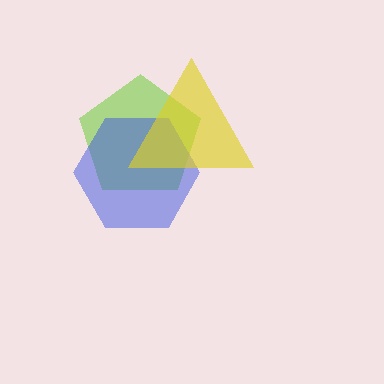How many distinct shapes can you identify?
There are 3 distinct shapes: a lime pentagon, a blue hexagon, a yellow triangle.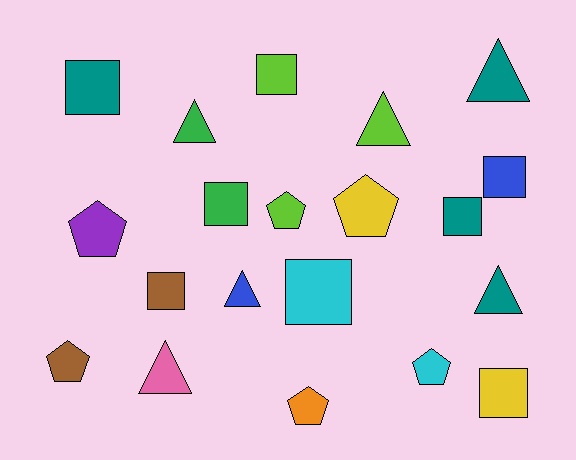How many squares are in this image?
There are 8 squares.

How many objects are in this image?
There are 20 objects.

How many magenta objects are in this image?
There are no magenta objects.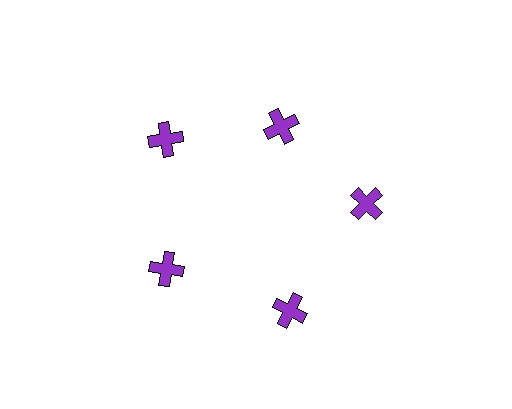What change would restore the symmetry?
The symmetry would be restored by moving it outward, back onto the ring so that all 5 crosses sit at equal angles and equal distance from the center.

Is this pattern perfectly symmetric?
No. The 5 purple crosses are arranged in a ring, but one element near the 1 o'clock position is pulled inward toward the center, breaking the 5-fold rotational symmetry.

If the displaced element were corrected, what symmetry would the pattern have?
It would have 5-fold rotational symmetry — the pattern would map onto itself every 72 degrees.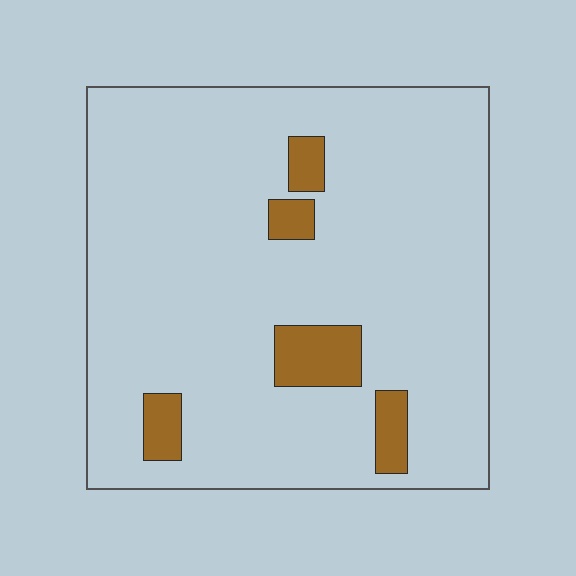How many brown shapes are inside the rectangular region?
5.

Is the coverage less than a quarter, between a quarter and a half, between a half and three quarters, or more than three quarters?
Less than a quarter.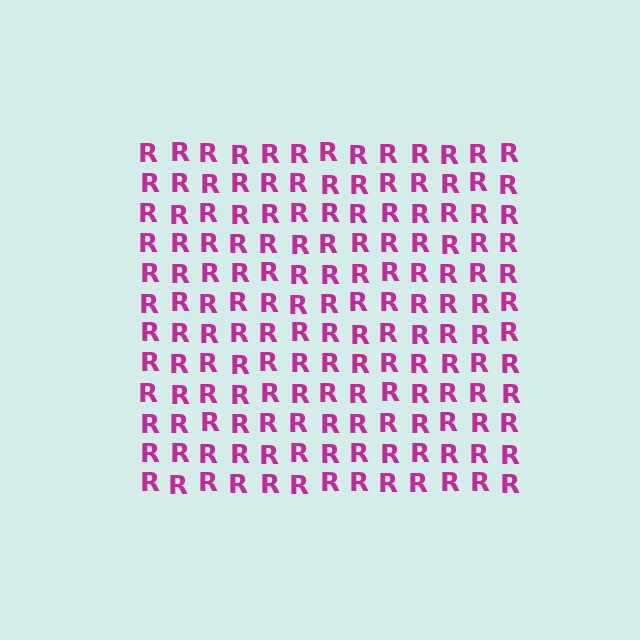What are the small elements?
The small elements are letter R's.